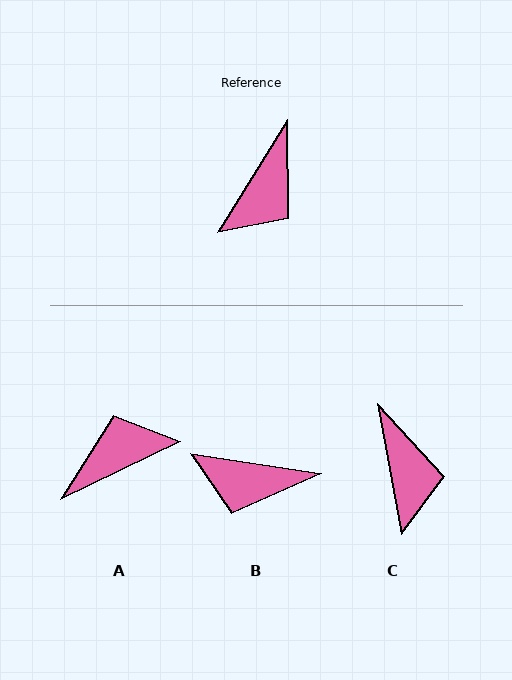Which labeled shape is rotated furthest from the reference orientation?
A, about 148 degrees away.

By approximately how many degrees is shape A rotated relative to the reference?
Approximately 148 degrees counter-clockwise.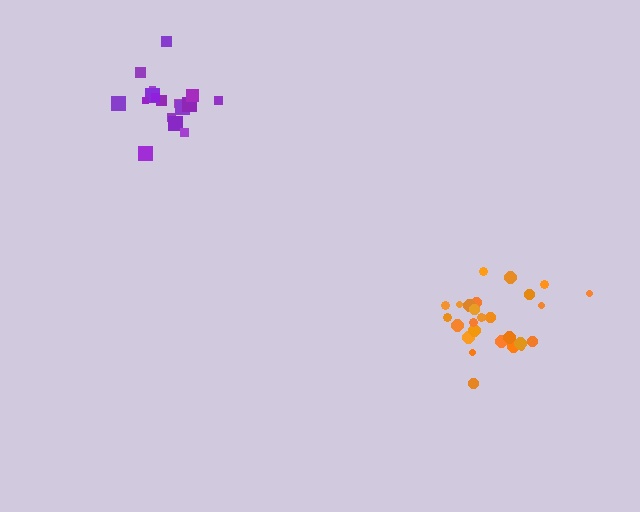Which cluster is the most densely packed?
Purple.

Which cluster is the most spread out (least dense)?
Orange.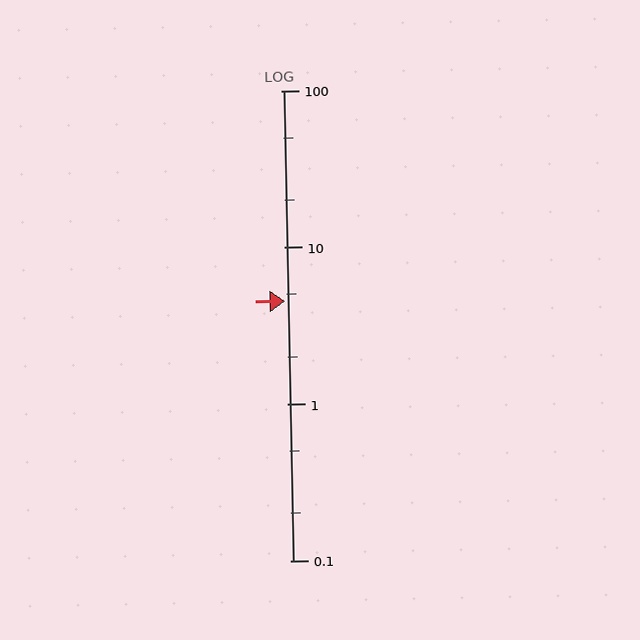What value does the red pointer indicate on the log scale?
The pointer indicates approximately 4.5.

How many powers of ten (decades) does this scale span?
The scale spans 3 decades, from 0.1 to 100.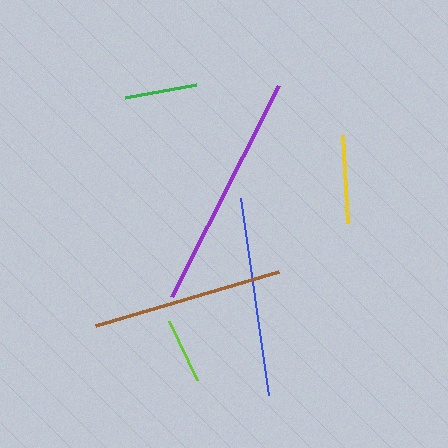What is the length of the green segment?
The green segment is approximately 72 pixels long.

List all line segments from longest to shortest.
From longest to shortest: purple, blue, brown, yellow, green, lime.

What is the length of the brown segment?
The brown segment is approximately 191 pixels long.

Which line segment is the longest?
The purple line is the longest at approximately 237 pixels.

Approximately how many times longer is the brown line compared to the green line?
The brown line is approximately 2.6 times the length of the green line.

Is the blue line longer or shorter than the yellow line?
The blue line is longer than the yellow line.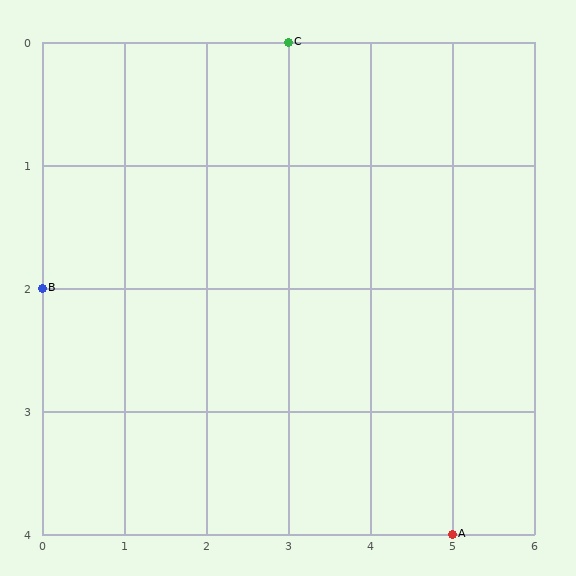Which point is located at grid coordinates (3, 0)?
Point C is at (3, 0).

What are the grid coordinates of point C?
Point C is at grid coordinates (3, 0).